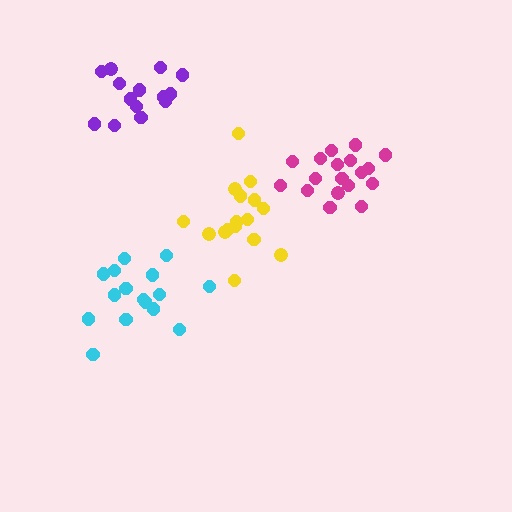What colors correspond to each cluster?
The clusters are colored: cyan, magenta, yellow, purple.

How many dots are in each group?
Group 1: 16 dots, Group 2: 18 dots, Group 3: 16 dots, Group 4: 15 dots (65 total).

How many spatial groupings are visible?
There are 4 spatial groupings.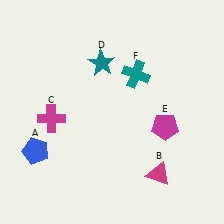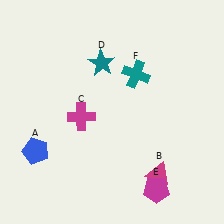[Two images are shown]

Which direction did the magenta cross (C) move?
The magenta cross (C) moved right.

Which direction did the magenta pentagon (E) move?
The magenta pentagon (E) moved down.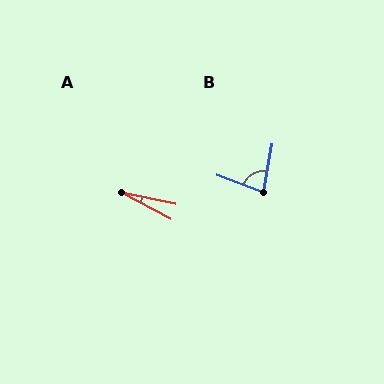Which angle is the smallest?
A, at approximately 16 degrees.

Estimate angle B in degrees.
Approximately 80 degrees.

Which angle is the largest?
B, at approximately 80 degrees.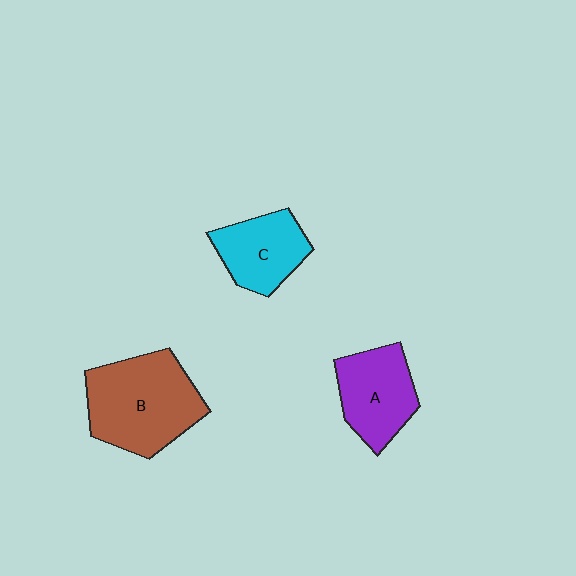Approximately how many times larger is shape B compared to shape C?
Approximately 1.6 times.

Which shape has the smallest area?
Shape C (cyan).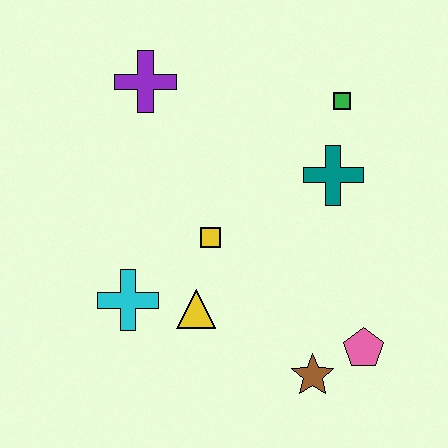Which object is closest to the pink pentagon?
The brown star is closest to the pink pentagon.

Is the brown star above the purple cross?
No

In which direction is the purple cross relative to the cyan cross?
The purple cross is above the cyan cross.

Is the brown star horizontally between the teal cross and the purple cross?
Yes